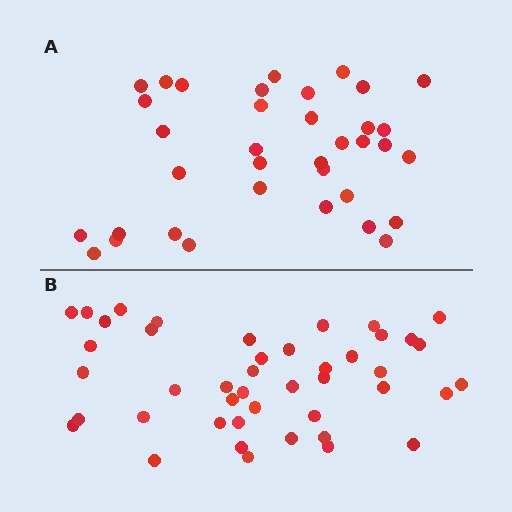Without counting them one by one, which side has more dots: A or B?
Region B (the bottom region) has more dots.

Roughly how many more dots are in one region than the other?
Region B has roughly 8 or so more dots than region A.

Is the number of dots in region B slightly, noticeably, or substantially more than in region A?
Region B has only slightly more — the two regions are fairly close. The ratio is roughly 1.2 to 1.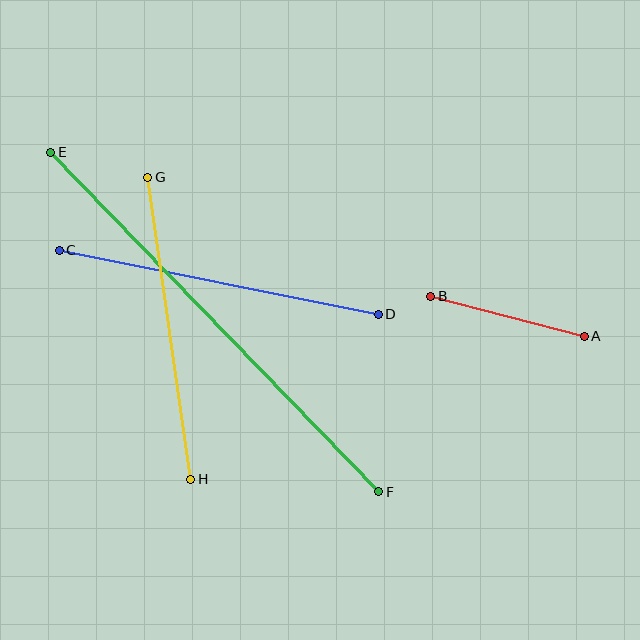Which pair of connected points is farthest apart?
Points E and F are farthest apart.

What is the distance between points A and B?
The distance is approximately 158 pixels.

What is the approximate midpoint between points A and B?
The midpoint is at approximately (508, 316) pixels.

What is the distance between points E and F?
The distance is approximately 472 pixels.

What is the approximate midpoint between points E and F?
The midpoint is at approximately (215, 322) pixels.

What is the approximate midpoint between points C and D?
The midpoint is at approximately (219, 282) pixels.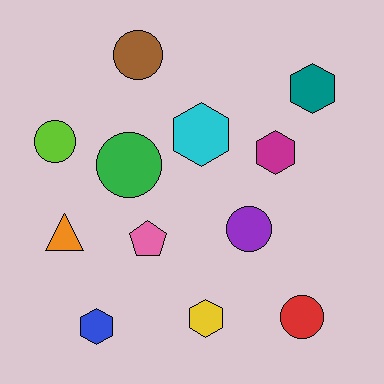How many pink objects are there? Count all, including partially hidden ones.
There is 1 pink object.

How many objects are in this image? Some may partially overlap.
There are 12 objects.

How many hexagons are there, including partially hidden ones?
There are 5 hexagons.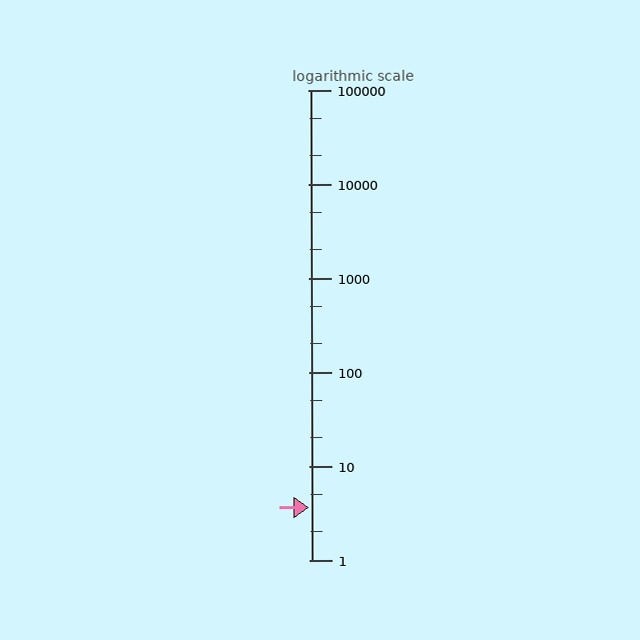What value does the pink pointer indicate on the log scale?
The pointer indicates approximately 3.6.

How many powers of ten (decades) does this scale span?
The scale spans 5 decades, from 1 to 100000.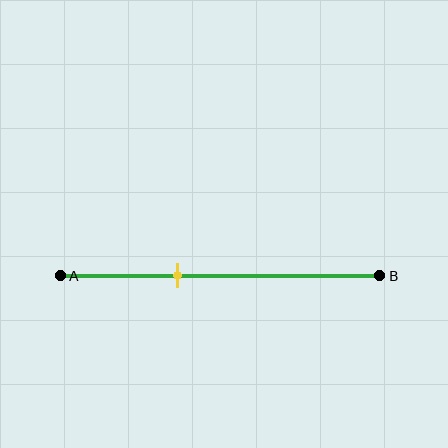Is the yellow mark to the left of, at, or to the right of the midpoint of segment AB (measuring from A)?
The yellow mark is to the left of the midpoint of segment AB.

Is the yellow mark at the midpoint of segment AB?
No, the mark is at about 35% from A, not at the 50% midpoint.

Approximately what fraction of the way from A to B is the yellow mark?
The yellow mark is approximately 35% of the way from A to B.